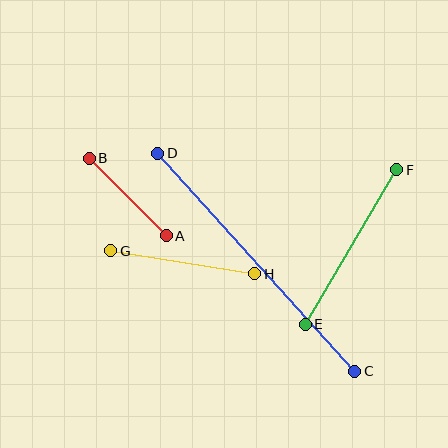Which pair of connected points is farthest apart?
Points C and D are farthest apart.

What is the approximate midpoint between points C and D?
The midpoint is at approximately (256, 262) pixels.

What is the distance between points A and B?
The distance is approximately 109 pixels.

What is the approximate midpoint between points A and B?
The midpoint is at approximately (128, 197) pixels.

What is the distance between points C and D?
The distance is approximately 293 pixels.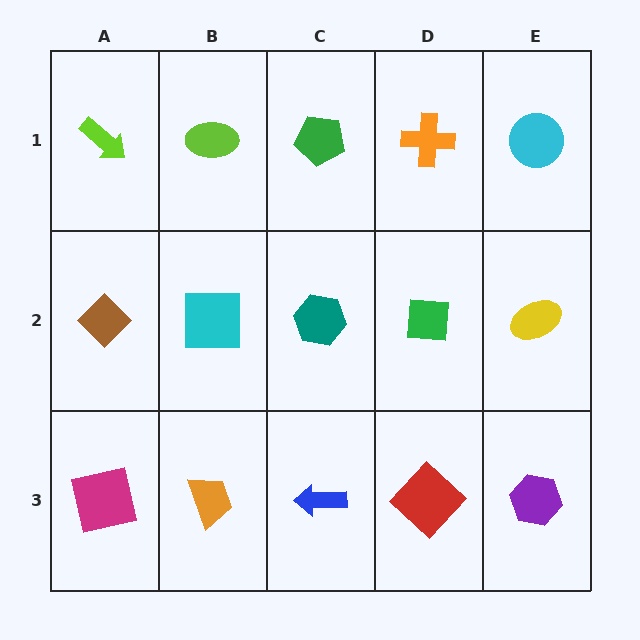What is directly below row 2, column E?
A purple hexagon.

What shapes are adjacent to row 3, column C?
A teal hexagon (row 2, column C), an orange trapezoid (row 3, column B), a red diamond (row 3, column D).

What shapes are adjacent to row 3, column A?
A brown diamond (row 2, column A), an orange trapezoid (row 3, column B).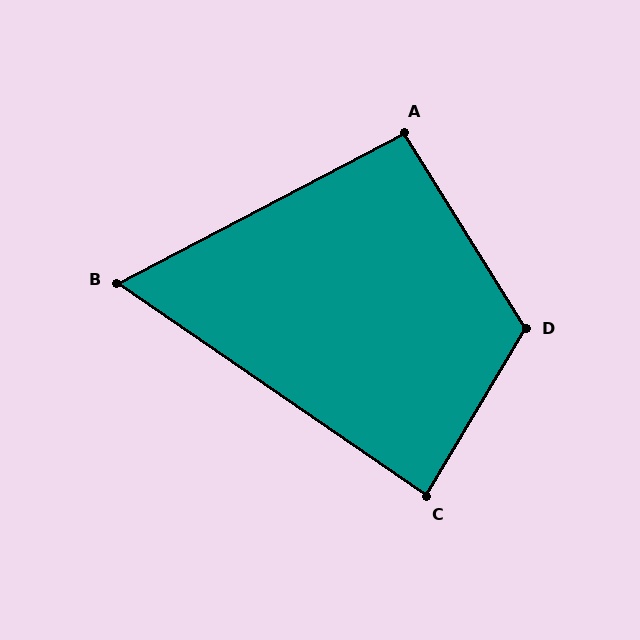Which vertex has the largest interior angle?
D, at approximately 118 degrees.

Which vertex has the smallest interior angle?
B, at approximately 62 degrees.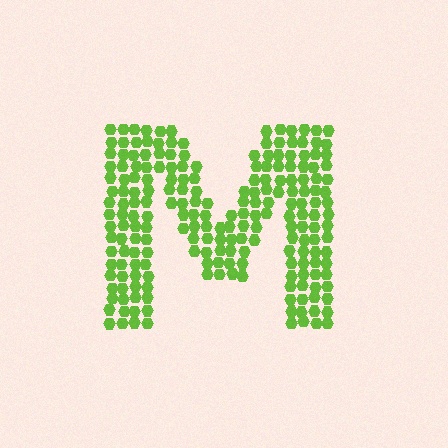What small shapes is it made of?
It is made of small hexagons.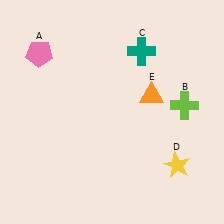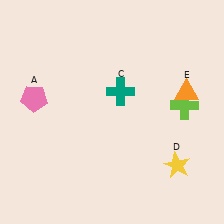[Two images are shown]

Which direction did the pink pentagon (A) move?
The pink pentagon (A) moved down.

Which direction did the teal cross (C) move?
The teal cross (C) moved down.